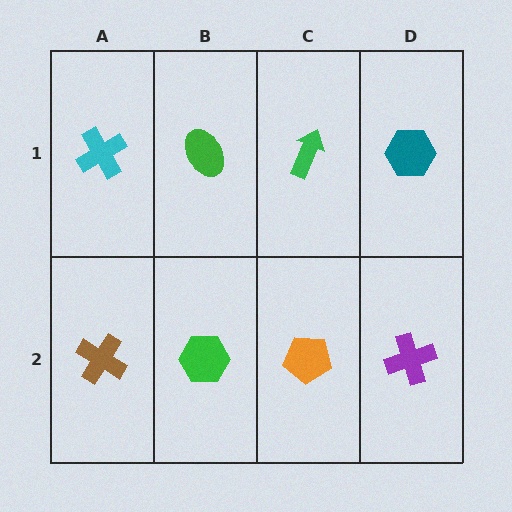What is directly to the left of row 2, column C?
A green hexagon.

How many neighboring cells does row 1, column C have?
3.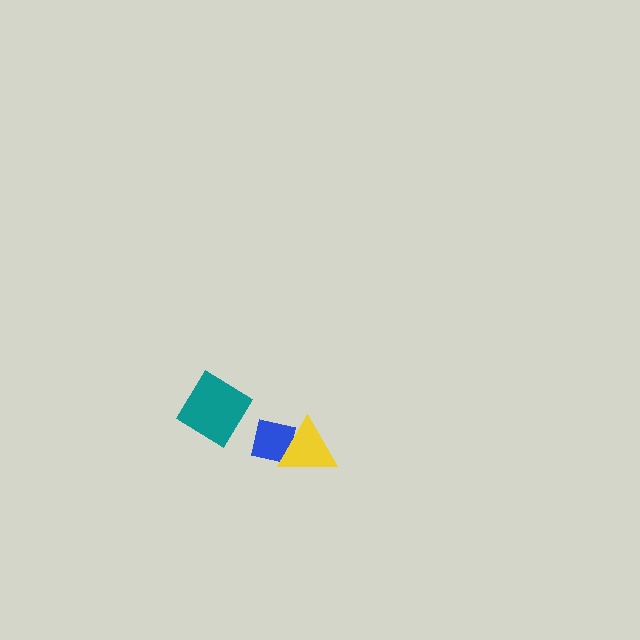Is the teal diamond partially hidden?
No, no other shape covers it.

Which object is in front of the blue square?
The yellow triangle is in front of the blue square.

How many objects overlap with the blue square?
1 object overlaps with the blue square.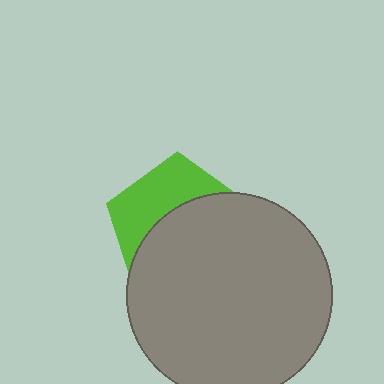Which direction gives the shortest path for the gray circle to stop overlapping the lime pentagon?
Moving down gives the shortest separation.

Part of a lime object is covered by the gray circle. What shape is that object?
It is a pentagon.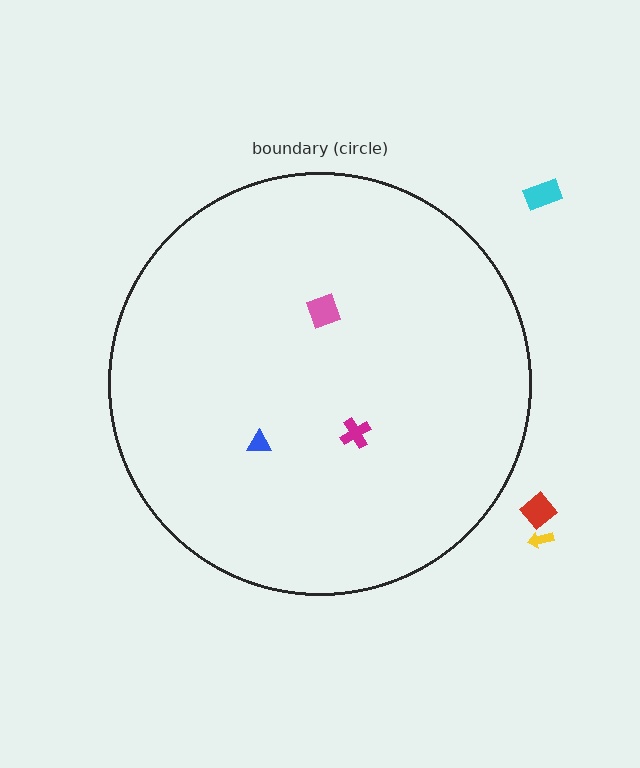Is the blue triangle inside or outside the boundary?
Inside.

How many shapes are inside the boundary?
3 inside, 3 outside.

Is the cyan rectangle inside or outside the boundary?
Outside.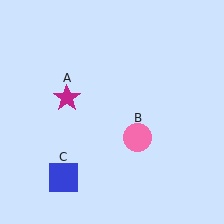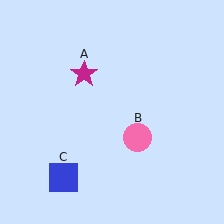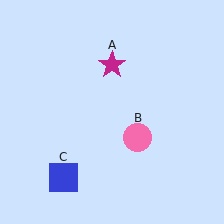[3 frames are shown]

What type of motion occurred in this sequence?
The magenta star (object A) rotated clockwise around the center of the scene.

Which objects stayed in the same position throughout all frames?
Pink circle (object B) and blue square (object C) remained stationary.